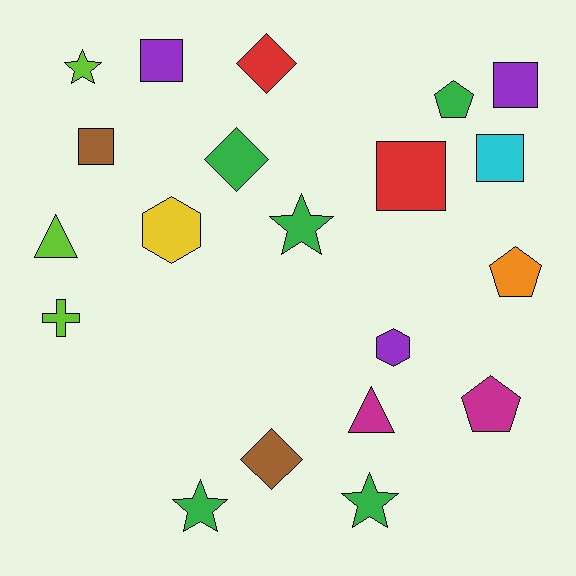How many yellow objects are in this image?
There is 1 yellow object.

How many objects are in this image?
There are 20 objects.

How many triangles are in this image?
There are 2 triangles.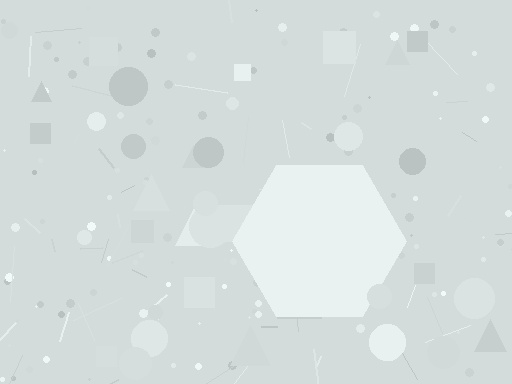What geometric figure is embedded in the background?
A hexagon is embedded in the background.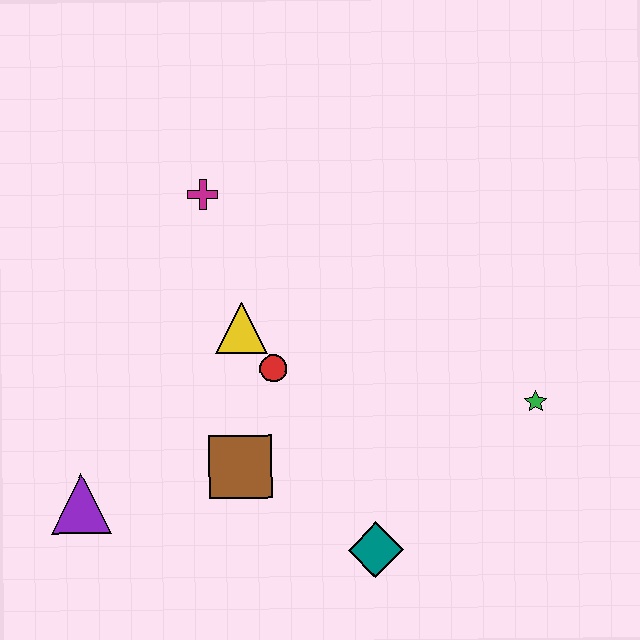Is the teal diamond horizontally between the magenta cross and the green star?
Yes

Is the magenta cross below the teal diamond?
No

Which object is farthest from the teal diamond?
The magenta cross is farthest from the teal diamond.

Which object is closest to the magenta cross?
The yellow triangle is closest to the magenta cross.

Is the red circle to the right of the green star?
No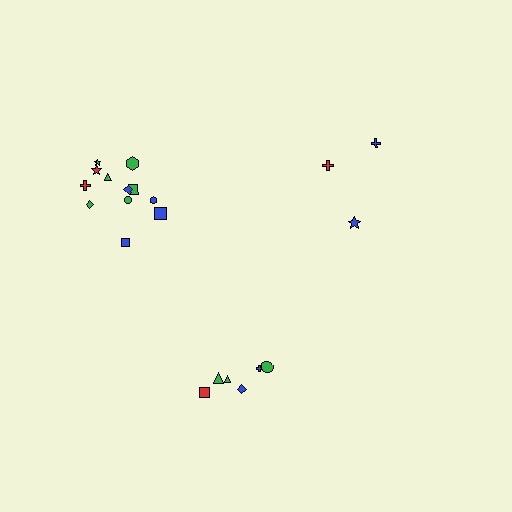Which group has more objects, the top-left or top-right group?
The top-left group.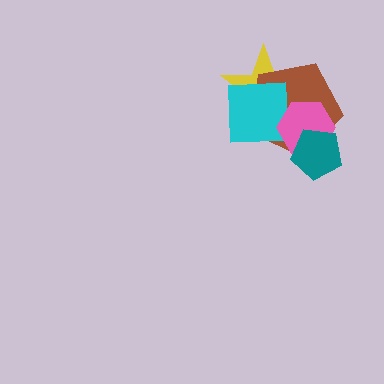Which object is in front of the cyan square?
The pink hexagon is in front of the cyan square.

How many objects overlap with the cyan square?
3 objects overlap with the cyan square.